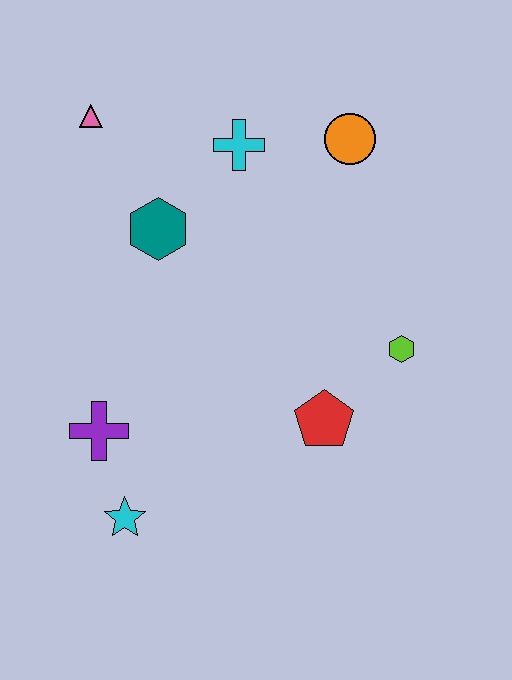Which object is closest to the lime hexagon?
The red pentagon is closest to the lime hexagon.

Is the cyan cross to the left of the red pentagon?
Yes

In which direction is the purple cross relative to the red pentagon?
The purple cross is to the left of the red pentagon.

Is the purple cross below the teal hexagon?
Yes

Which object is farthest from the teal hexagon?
The cyan star is farthest from the teal hexagon.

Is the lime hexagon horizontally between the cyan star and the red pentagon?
No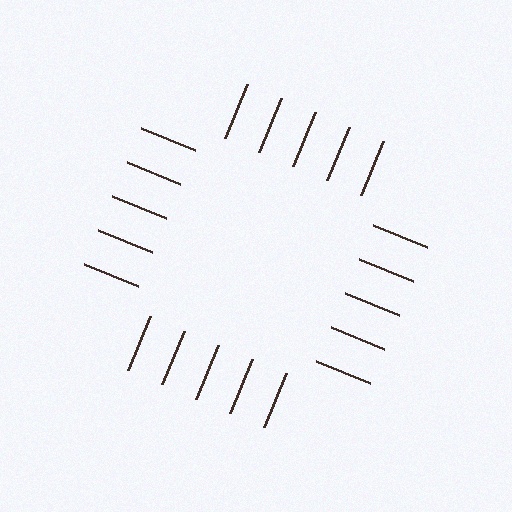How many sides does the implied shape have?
4 sides — the line-ends trace a square.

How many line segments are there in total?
20 — 5 along each of the 4 edges.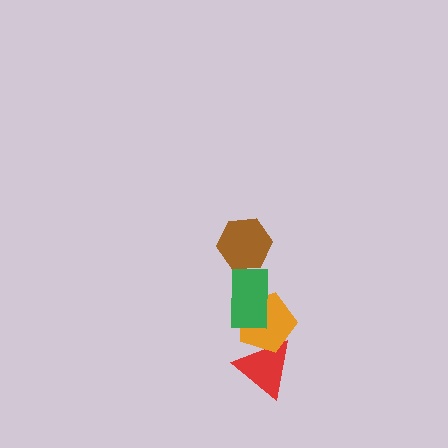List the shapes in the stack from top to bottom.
From top to bottom: the brown hexagon, the green rectangle, the orange pentagon, the red triangle.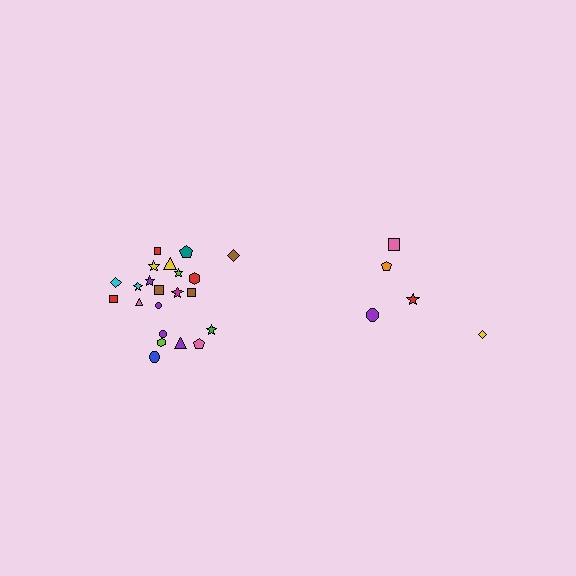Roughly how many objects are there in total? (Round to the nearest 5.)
Roughly 25 objects in total.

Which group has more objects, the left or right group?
The left group.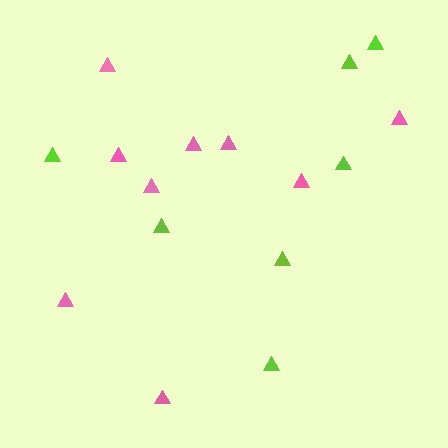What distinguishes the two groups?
There are 2 groups: one group of pink triangles (9) and one group of lime triangles (7).